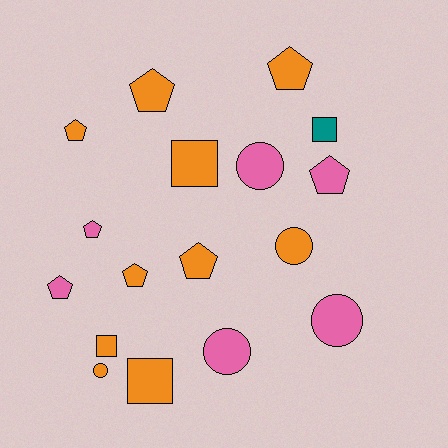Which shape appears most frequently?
Pentagon, with 8 objects.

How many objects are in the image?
There are 17 objects.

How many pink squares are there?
There are no pink squares.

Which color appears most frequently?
Orange, with 10 objects.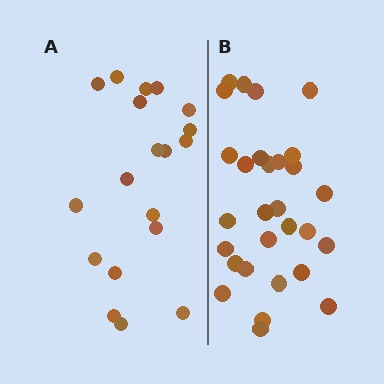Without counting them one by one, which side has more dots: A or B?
Region B (the right region) has more dots.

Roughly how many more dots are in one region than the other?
Region B has roughly 10 or so more dots than region A.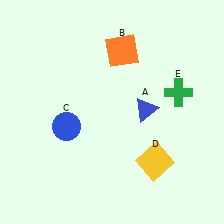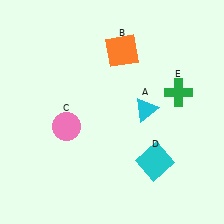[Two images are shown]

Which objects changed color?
A changed from blue to cyan. C changed from blue to pink. D changed from yellow to cyan.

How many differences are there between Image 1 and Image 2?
There are 3 differences between the two images.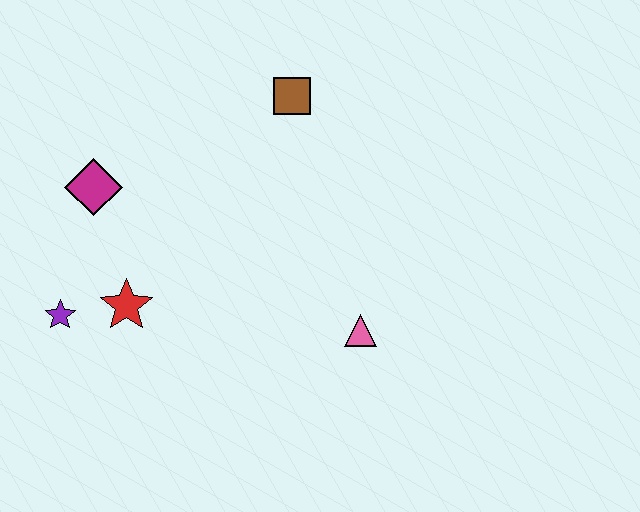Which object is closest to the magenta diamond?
The red star is closest to the magenta diamond.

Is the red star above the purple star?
Yes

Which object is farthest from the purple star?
The brown square is farthest from the purple star.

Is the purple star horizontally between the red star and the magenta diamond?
No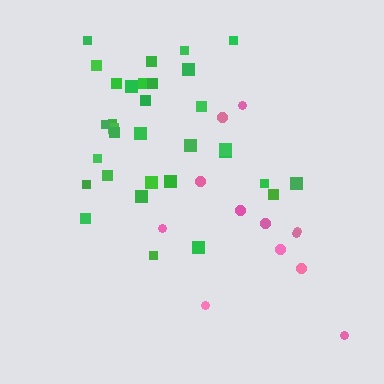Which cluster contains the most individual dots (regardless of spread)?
Green (32).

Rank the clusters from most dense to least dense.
green, pink.